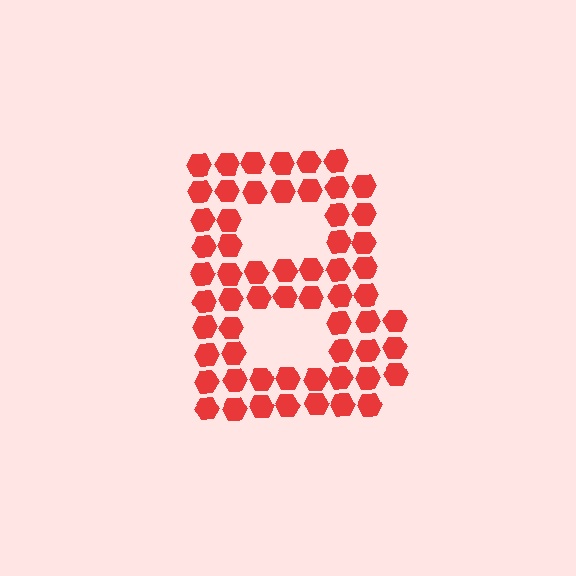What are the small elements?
The small elements are hexagons.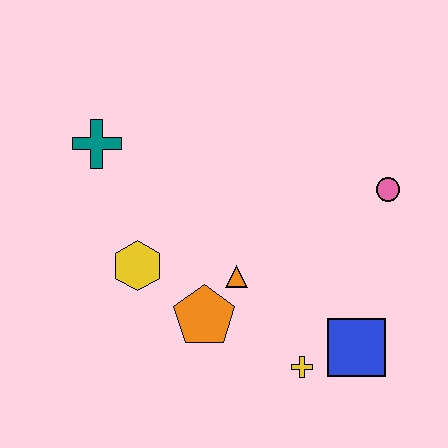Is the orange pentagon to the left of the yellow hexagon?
No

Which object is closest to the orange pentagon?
The orange triangle is closest to the orange pentagon.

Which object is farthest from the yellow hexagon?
The pink circle is farthest from the yellow hexagon.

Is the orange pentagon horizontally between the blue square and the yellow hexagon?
Yes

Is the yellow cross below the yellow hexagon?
Yes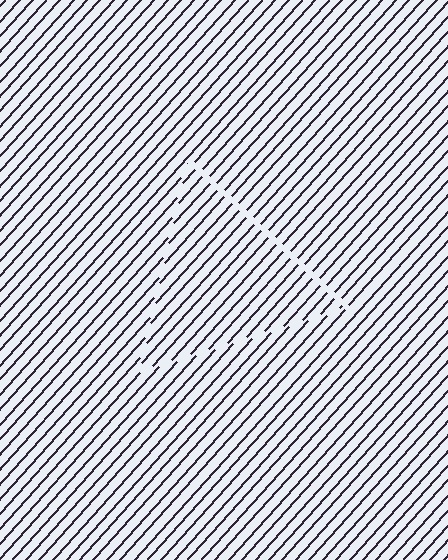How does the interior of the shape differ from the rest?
The interior of the shape contains the same grating, shifted by half a period — the contour is defined by the phase discontinuity where line-ends from the inner and outer gratings abut.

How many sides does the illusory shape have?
3 sides — the line-ends trace a triangle.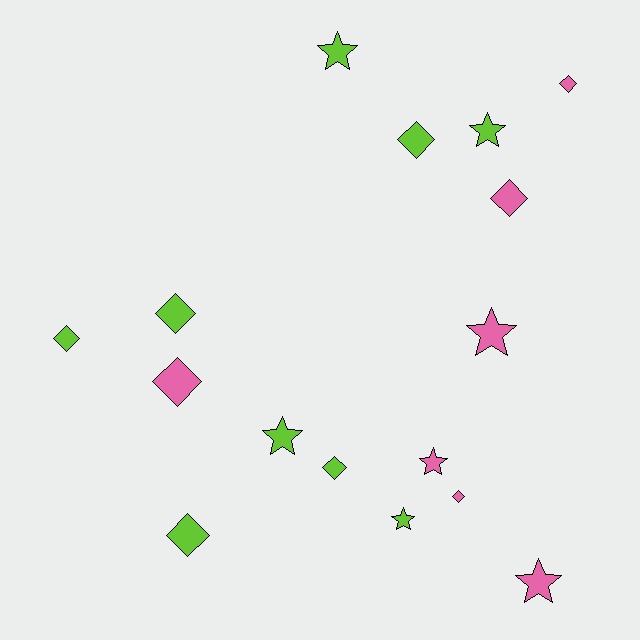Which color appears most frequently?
Lime, with 9 objects.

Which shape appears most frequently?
Diamond, with 9 objects.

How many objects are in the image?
There are 16 objects.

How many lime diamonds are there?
There are 5 lime diamonds.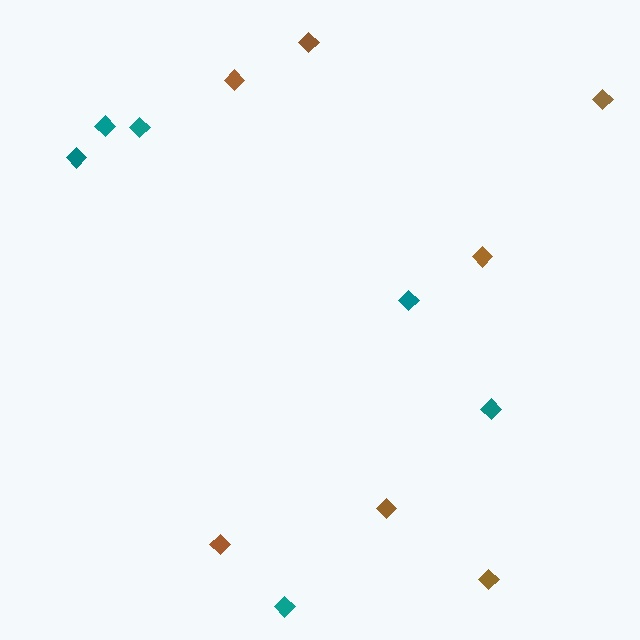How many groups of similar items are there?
There are 2 groups: one group of teal diamonds (6) and one group of brown diamonds (7).